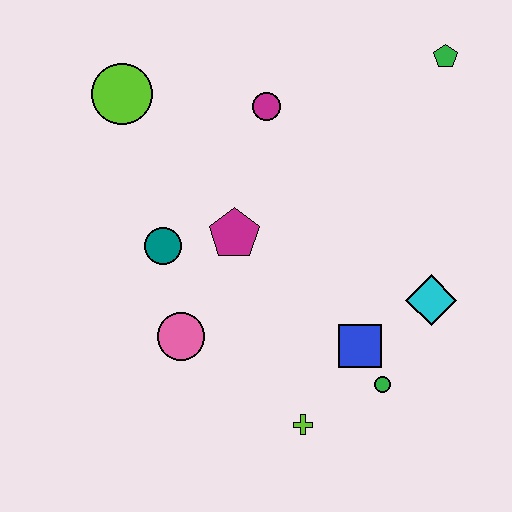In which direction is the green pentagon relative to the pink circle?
The green pentagon is above the pink circle.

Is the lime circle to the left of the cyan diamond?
Yes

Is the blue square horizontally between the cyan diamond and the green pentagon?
No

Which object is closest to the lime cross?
The green circle is closest to the lime cross.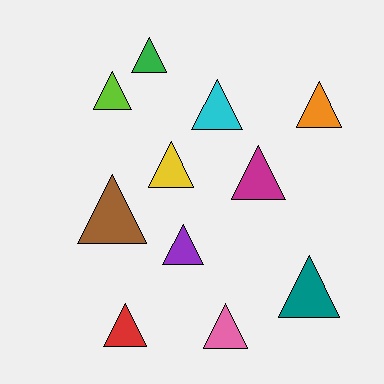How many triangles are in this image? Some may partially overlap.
There are 11 triangles.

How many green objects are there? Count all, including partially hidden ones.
There is 1 green object.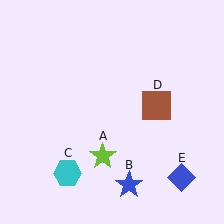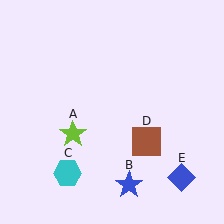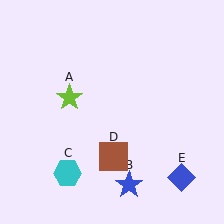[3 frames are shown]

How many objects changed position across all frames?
2 objects changed position: lime star (object A), brown square (object D).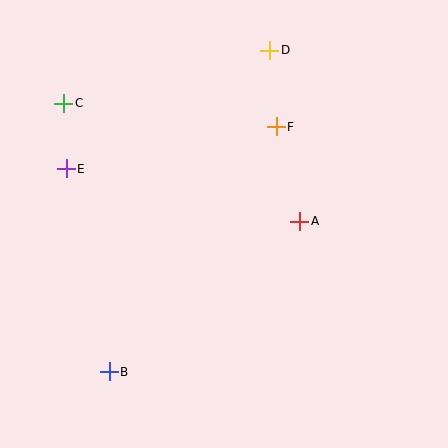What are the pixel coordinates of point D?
Point D is at (270, 50).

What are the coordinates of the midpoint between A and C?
The midpoint between A and C is at (182, 162).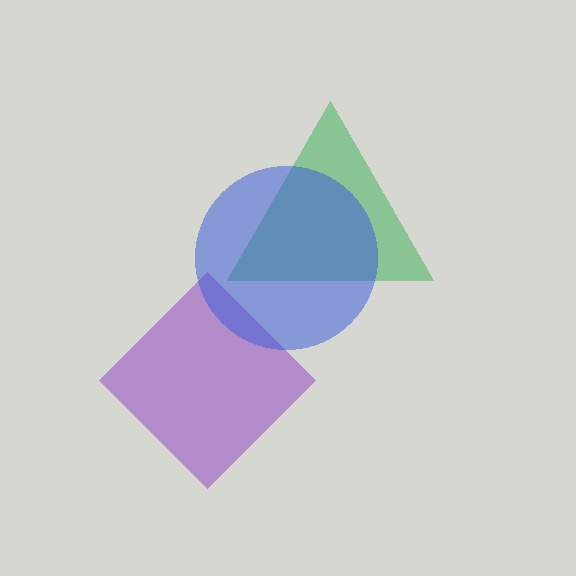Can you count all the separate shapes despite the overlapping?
Yes, there are 3 separate shapes.